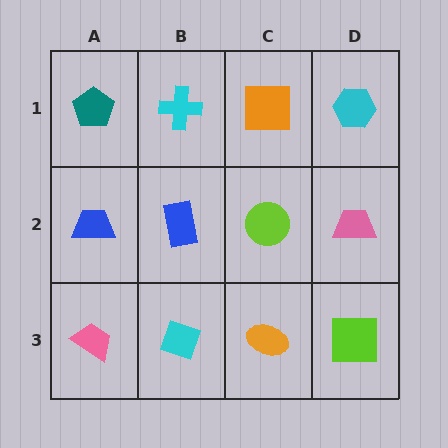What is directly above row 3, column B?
A blue rectangle.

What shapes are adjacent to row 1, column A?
A blue trapezoid (row 2, column A), a cyan cross (row 1, column B).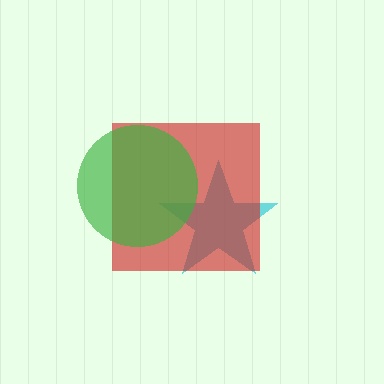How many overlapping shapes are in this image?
There are 3 overlapping shapes in the image.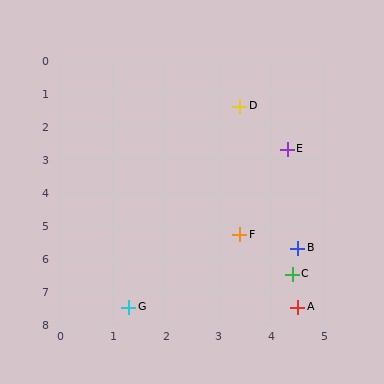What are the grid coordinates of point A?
Point A is at approximately (4.5, 7.5).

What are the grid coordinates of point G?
Point G is at approximately (1.3, 7.5).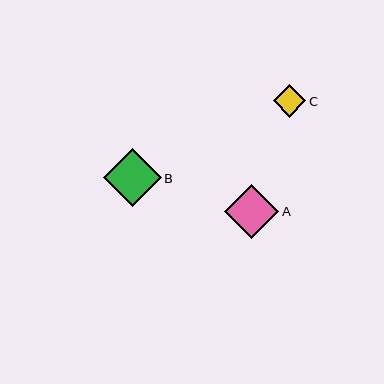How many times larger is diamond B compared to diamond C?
Diamond B is approximately 1.8 times the size of diamond C.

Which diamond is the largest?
Diamond B is the largest with a size of approximately 58 pixels.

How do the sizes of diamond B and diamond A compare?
Diamond B and diamond A are approximately the same size.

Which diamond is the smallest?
Diamond C is the smallest with a size of approximately 32 pixels.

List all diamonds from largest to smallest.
From largest to smallest: B, A, C.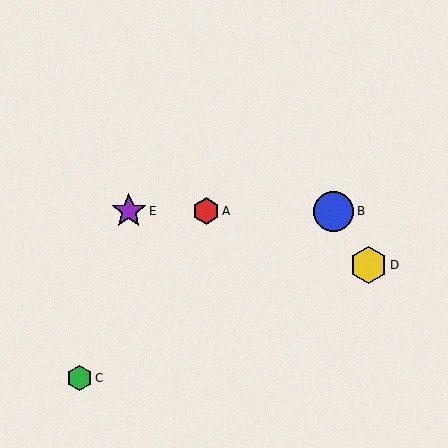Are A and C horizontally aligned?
No, A is at y≈211 and C is at y≈378.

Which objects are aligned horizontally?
Objects A, B, E are aligned horizontally.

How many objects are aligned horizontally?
3 objects (A, B, E) are aligned horizontally.